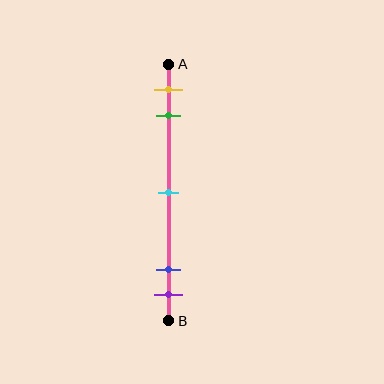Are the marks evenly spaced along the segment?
No, the marks are not evenly spaced.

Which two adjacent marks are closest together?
The blue and purple marks are the closest adjacent pair.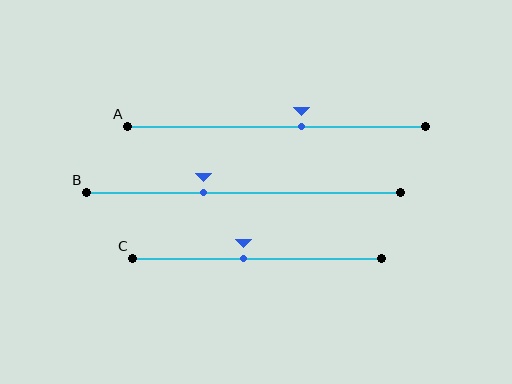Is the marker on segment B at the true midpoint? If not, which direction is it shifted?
No, the marker on segment B is shifted to the left by about 13% of the segment length.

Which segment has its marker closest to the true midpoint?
Segment C has its marker closest to the true midpoint.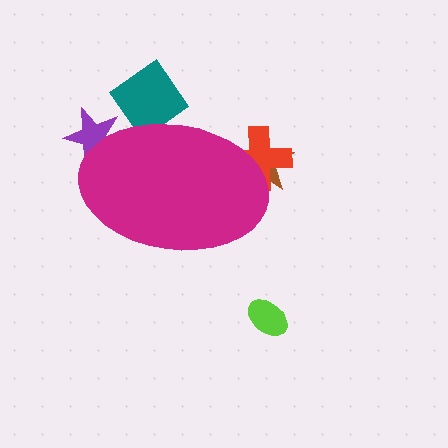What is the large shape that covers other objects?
A magenta ellipse.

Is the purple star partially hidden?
Yes, the purple star is partially hidden behind the magenta ellipse.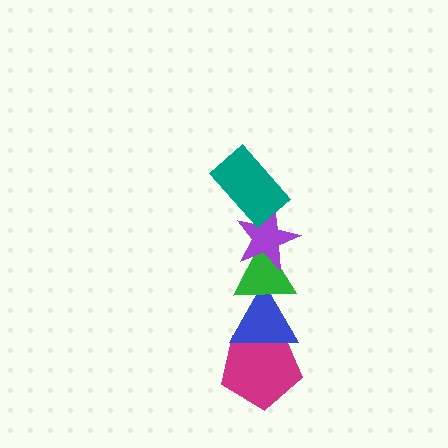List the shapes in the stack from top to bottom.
From top to bottom: the teal rectangle, the purple star, the green triangle, the blue triangle, the magenta pentagon.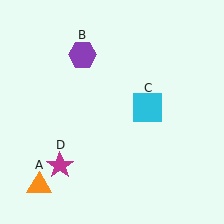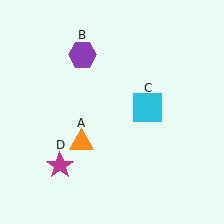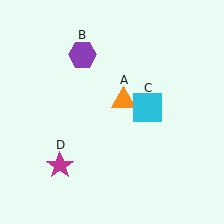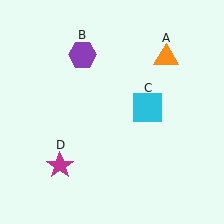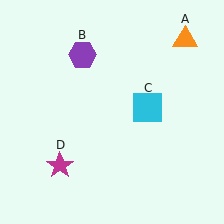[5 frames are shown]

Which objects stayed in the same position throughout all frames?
Purple hexagon (object B) and cyan square (object C) and magenta star (object D) remained stationary.